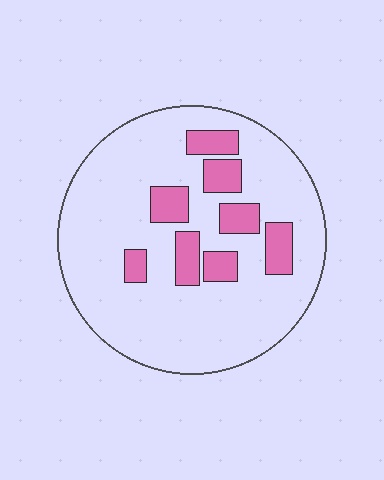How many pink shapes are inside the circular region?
8.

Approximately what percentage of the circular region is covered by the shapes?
Approximately 20%.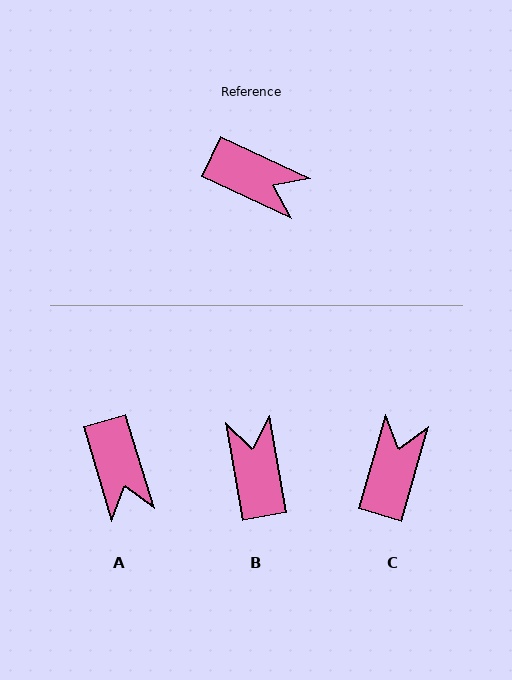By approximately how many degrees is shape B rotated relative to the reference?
Approximately 125 degrees counter-clockwise.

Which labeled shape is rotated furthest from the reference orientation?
B, about 125 degrees away.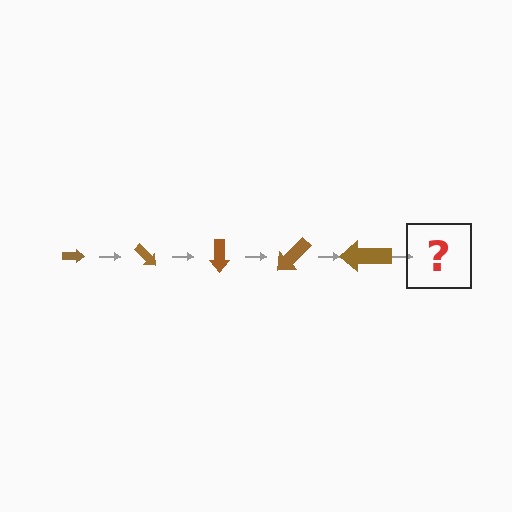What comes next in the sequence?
The next element should be an arrow, larger than the previous one and rotated 225 degrees from the start.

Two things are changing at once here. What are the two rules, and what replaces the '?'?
The two rules are that the arrow grows larger each step and it rotates 45 degrees each step. The '?' should be an arrow, larger than the previous one and rotated 225 degrees from the start.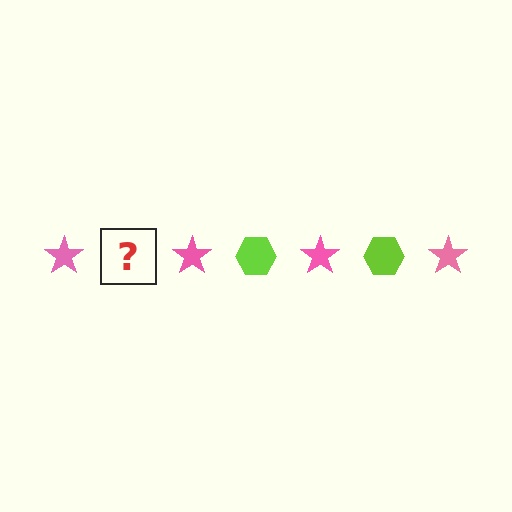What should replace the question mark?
The question mark should be replaced with a lime hexagon.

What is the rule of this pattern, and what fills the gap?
The rule is that the pattern alternates between pink star and lime hexagon. The gap should be filled with a lime hexagon.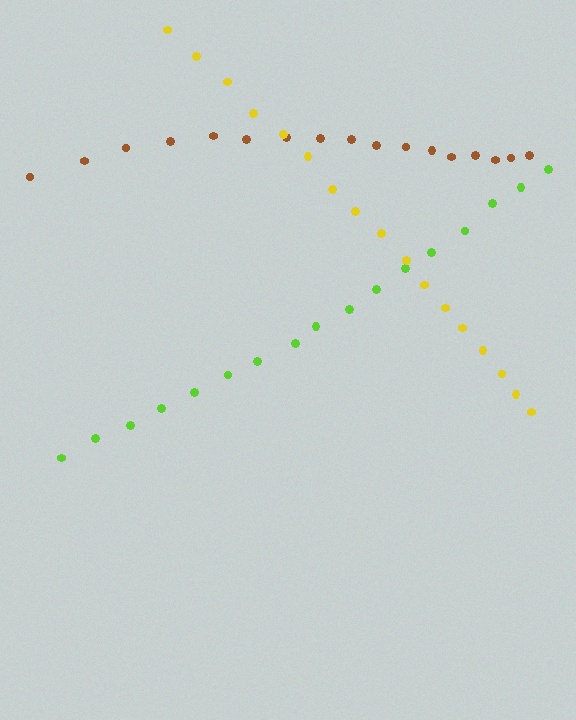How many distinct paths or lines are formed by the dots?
There are 3 distinct paths.